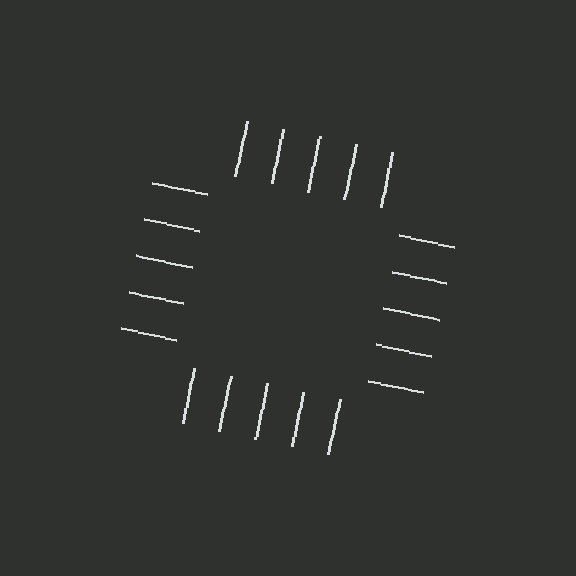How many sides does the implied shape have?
4 sides — the line-ends trace a square.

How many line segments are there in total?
20 — 5 along each of the 4 edges.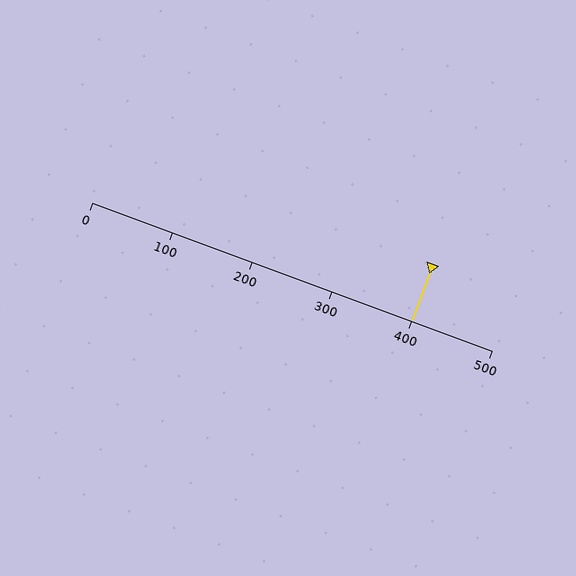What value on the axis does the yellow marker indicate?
The marker indicates approximately 400.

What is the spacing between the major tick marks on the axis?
The major ticks are spaced 100 apart.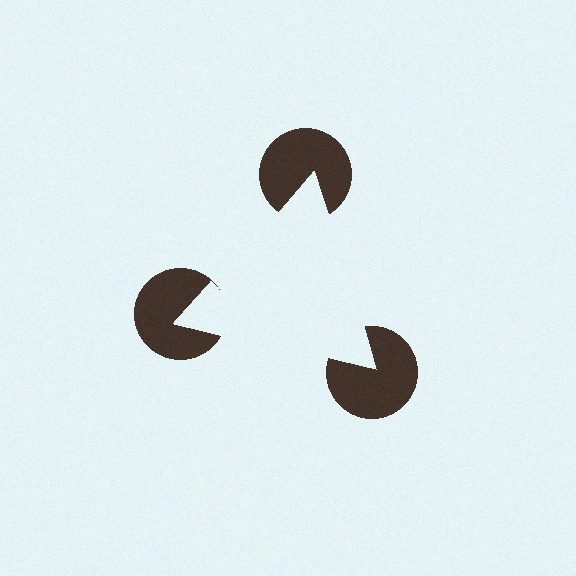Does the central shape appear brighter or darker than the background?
It typically appears slightly brighter than the background, even though no actual brightness change is drawn.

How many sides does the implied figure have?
3 sides.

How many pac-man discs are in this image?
There are 3 — one at each vertex of the illusory triangle.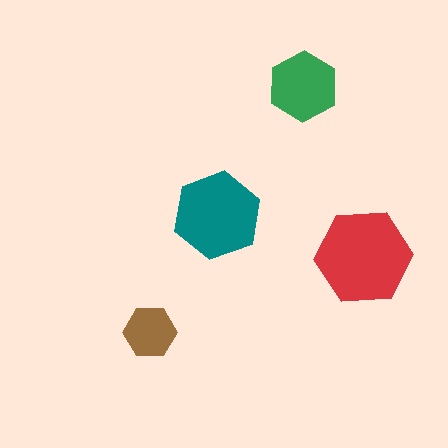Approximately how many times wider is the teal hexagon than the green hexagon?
About 1.5 times wider.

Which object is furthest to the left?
The brown hexagon is leftmost.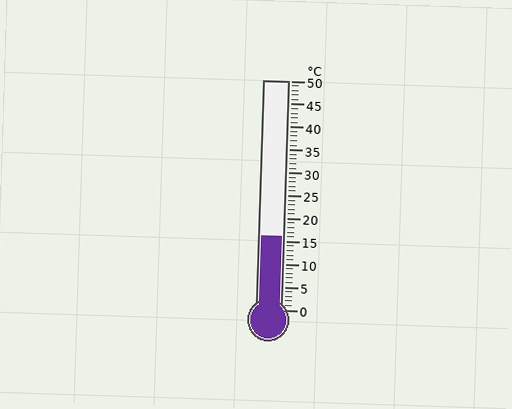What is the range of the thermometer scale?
The thermometer scale ranges from 0°C to 50°C.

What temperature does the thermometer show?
The thermometer shows approximately 16°C.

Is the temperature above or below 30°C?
The temperature is below 30°C.